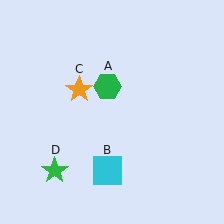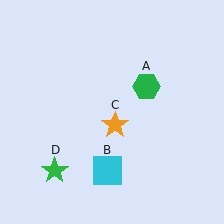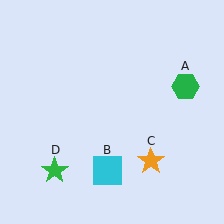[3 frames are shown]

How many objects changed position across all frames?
2 objects changed position: green hexagon (object A), orange star (object C).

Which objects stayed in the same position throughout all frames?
Cyan square (object B) and green star (object D) remained stationary.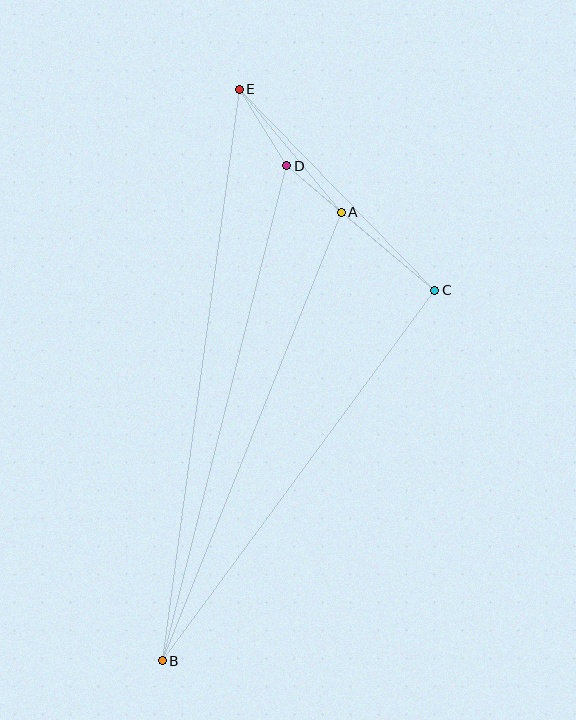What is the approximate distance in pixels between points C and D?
The distance between C and D is approximately 194 pixels.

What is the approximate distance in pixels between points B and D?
The distance between B and D is approximately 511 pixels.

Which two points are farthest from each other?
Points B and E are farthest from each other.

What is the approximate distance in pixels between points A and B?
The distance between A and B is approximately 483 pixels.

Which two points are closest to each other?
Points A and D are closest to each other.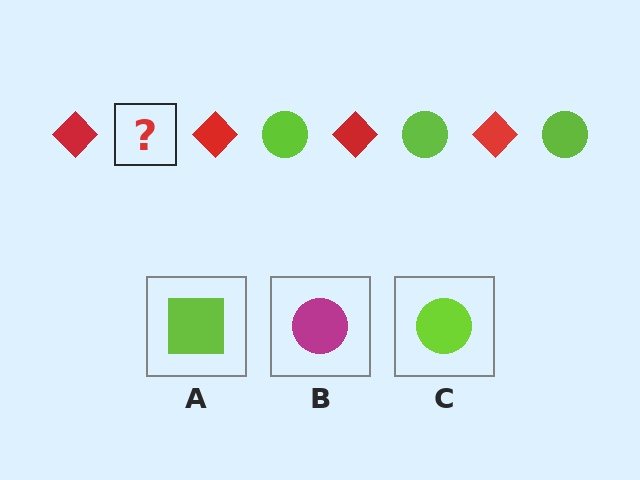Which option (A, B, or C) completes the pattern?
C.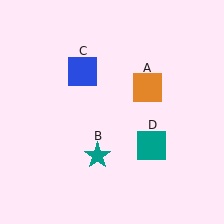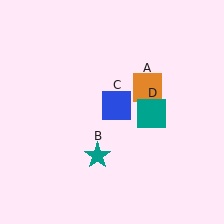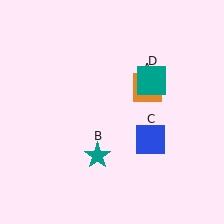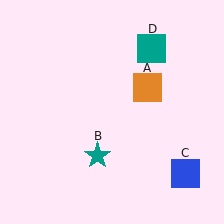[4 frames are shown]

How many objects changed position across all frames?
2 objects changed position: blue square (object C), teal square (object D).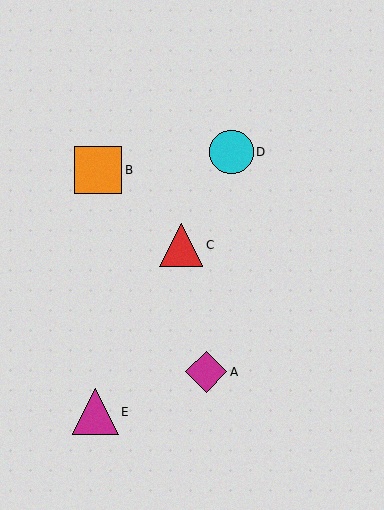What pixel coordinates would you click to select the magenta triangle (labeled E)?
Click at (95, 412) to select the magenta triangle E.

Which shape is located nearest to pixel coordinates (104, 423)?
The magenta triangle (labeled E) at (95, 412) is nearest to that location.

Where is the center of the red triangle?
The center of the red triangle is at (181, 245).